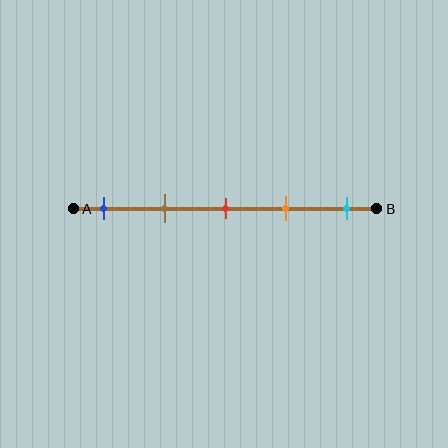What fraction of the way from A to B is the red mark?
The red mark is approximately 50% (0.5) of the way from A to B.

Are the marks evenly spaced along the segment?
Yes, the marks are approximately evenly spaced.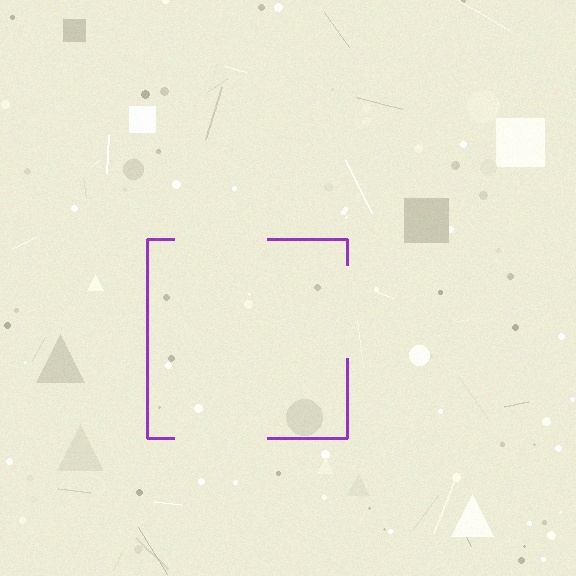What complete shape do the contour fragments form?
The contour fragments form a square.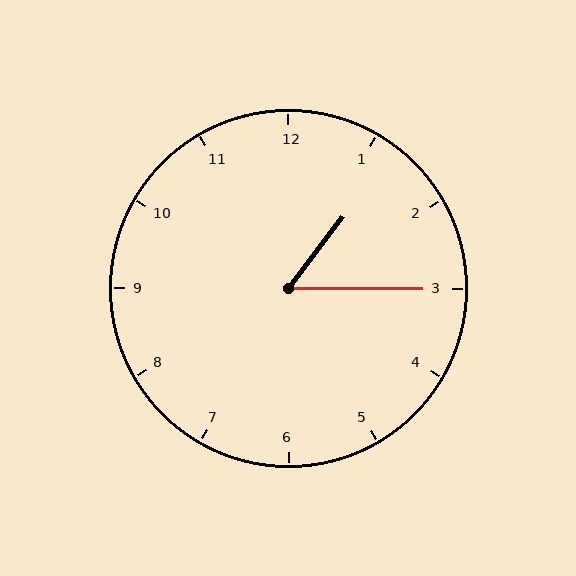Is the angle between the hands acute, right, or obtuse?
It is acute.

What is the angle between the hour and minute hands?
Approximately 52 degrees.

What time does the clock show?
1:15.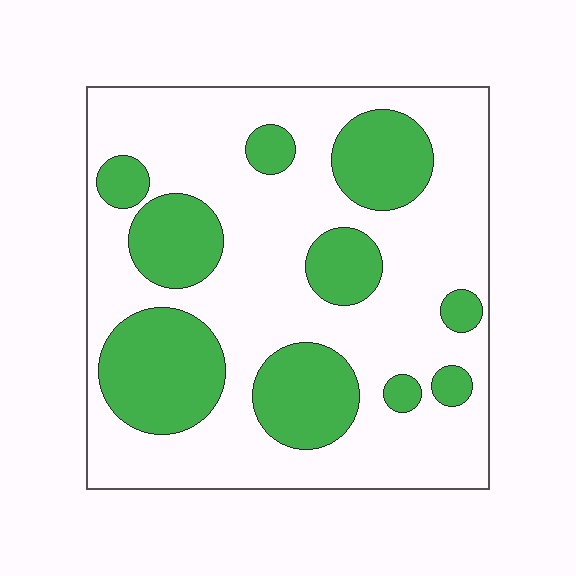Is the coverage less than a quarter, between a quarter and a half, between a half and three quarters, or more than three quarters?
Between a quarter and a half.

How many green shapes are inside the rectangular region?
10.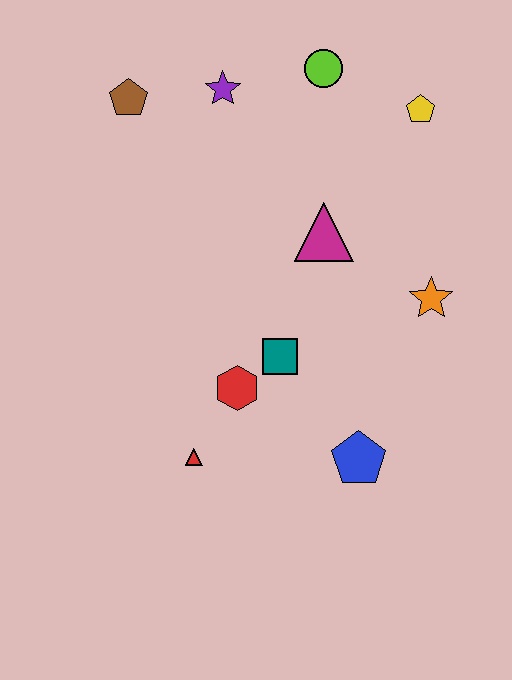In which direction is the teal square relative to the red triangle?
The teal square is above the red triangle.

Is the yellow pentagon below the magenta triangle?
No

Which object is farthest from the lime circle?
The red triangle is farthest from the lime circle.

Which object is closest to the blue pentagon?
The teal square is closest to the blue pentagon.